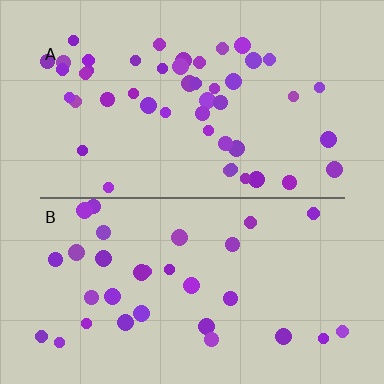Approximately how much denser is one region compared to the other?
Approximately 1.5× — region A over region B.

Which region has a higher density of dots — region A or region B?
A (the top).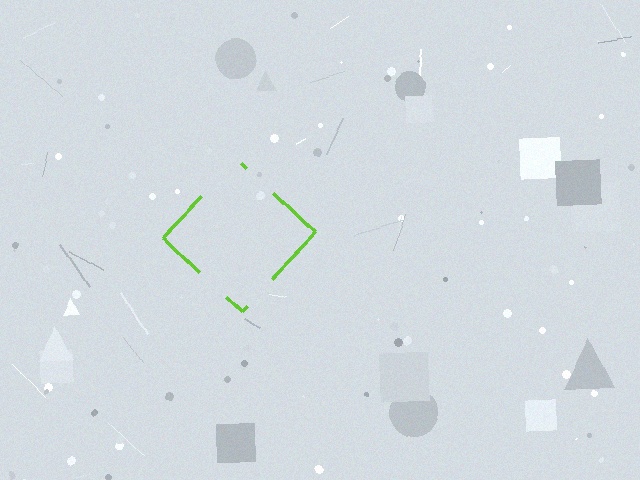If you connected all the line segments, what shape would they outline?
They would outline a diamond.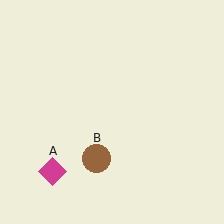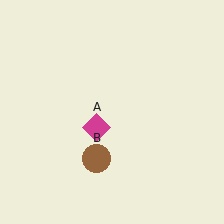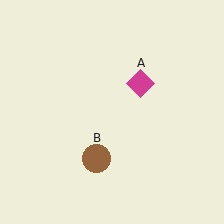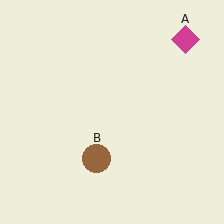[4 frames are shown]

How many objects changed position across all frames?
1 object changed position: magenta diamond (object A).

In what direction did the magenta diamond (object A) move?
The magenta diamond (object A) moved up and to the right.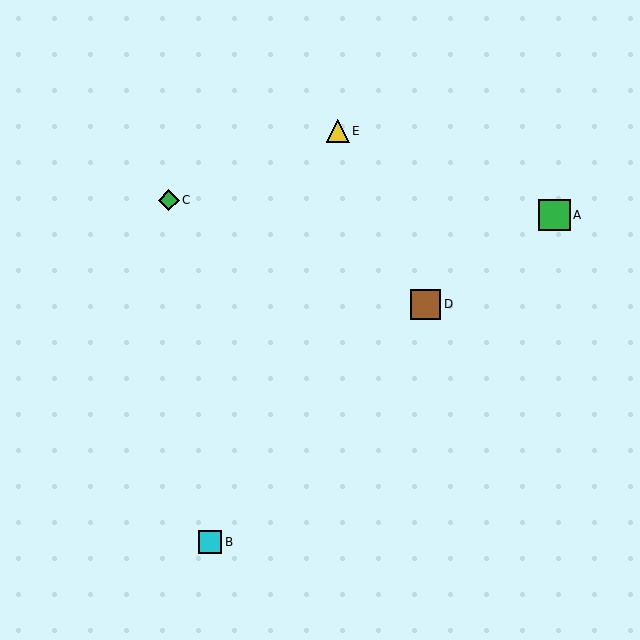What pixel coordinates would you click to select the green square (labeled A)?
Click at (554, 215) to select the green square A.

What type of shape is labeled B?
Shape B is a cyan square.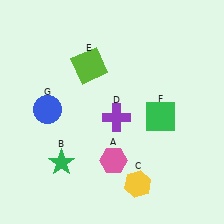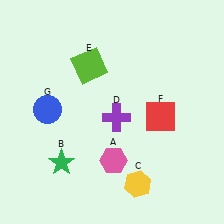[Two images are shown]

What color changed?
The square (F) changed from green in Image 1 to red in Image 2.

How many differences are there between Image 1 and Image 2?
There is 1 difference between the two images.